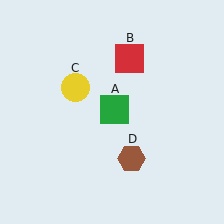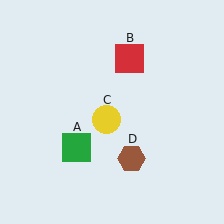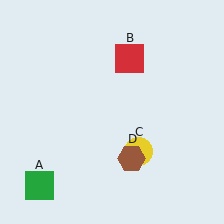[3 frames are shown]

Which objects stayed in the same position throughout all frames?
Red square (object B) and brown hexagon (object D) remained stationary.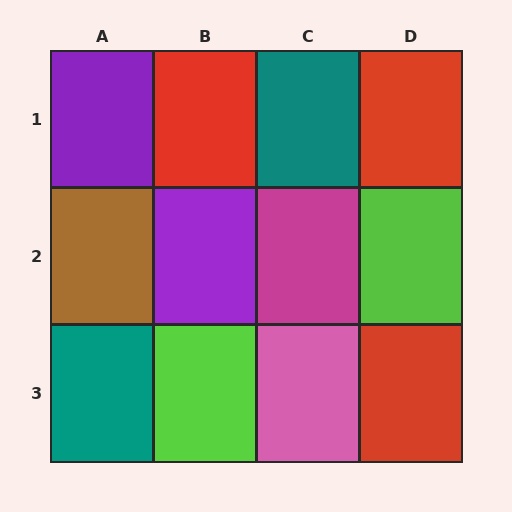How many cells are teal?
2 cells are teal.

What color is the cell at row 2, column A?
Brown.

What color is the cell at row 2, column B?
Purple.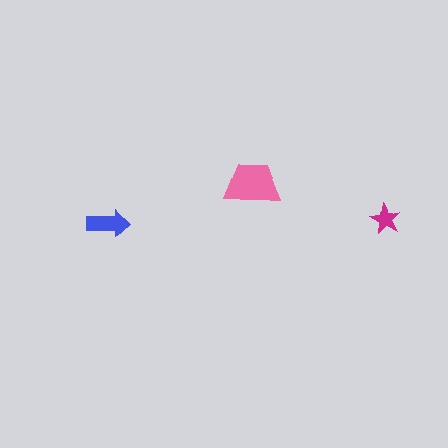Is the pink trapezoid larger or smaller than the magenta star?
Larger.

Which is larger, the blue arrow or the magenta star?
The blue arrow.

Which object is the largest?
The pink trapezoid.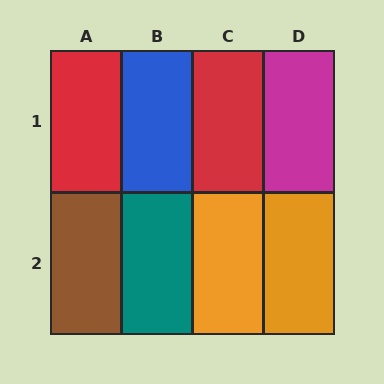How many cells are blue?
1 cell is blue.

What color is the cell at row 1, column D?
Magenta.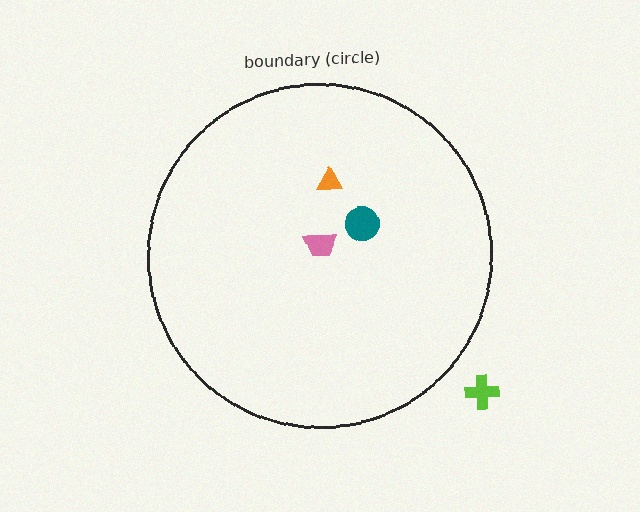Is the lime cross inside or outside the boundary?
Outside.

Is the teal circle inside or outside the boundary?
Inside.